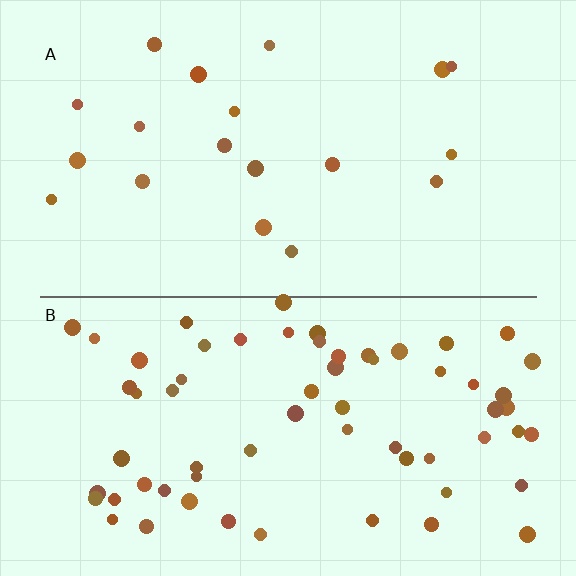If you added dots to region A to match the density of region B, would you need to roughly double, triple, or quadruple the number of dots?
Approximately triple.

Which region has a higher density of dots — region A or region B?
B (the bottom).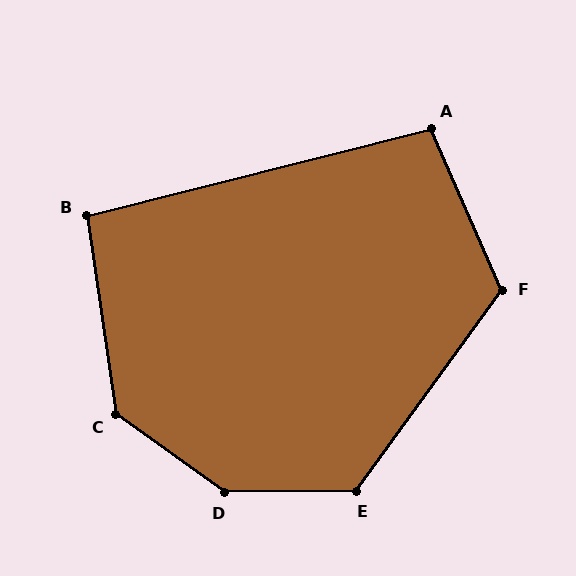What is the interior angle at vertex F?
Approximately 120 degrees (obtuse).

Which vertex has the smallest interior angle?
B, at approximately 96 degrees.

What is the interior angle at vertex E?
Approximately 127 degrees (obtuse).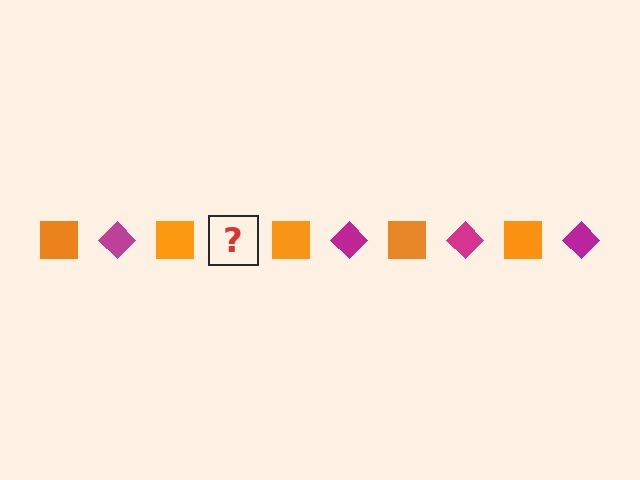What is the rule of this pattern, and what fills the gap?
The rule is that the pattern alternates between orange square and magenta diamond. The gap should be filled with a magenta diamond.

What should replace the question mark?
The question mark should be replaced with a magenta diamond.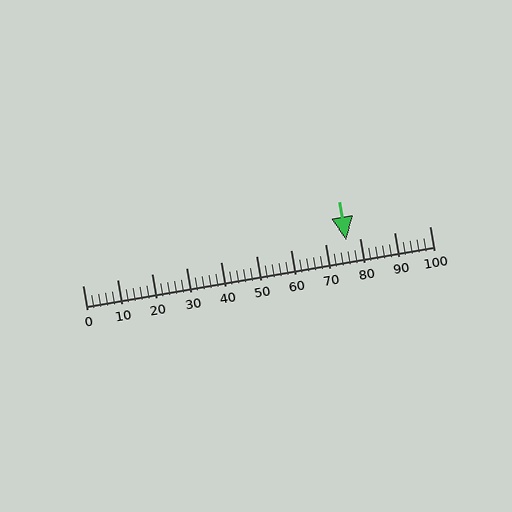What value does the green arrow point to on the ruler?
The green arrow points to approximately 76.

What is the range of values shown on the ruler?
The ruler shows values from 0 to 100.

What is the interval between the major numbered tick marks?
The major tick marks are spaced 10 units apart.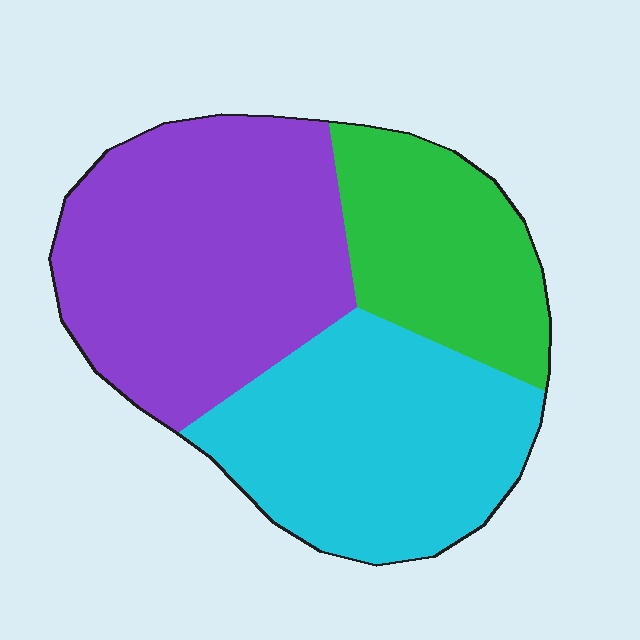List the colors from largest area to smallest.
From largest to smallest: purple, cyan, green.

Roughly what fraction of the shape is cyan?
Cyan takes up about one third (1/3) of the shape.